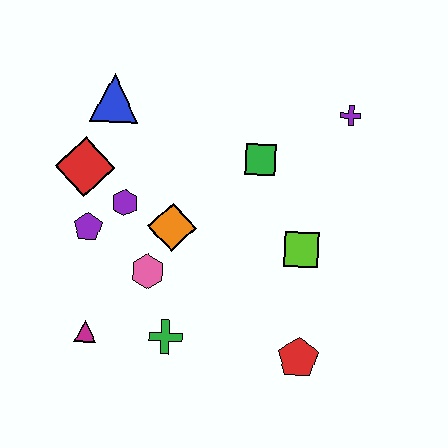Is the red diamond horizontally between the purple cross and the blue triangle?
No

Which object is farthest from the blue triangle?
The red pentagon is farthest from the blue triangle.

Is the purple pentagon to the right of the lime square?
No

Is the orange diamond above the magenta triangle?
Yes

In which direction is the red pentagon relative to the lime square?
The red pentagon is below the lime square.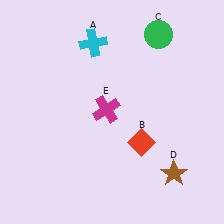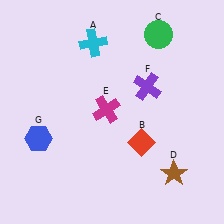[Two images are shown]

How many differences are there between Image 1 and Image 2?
There are 2 differences between the two images.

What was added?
A purple cross (F), a blue hexagon (G) were added in Image 2.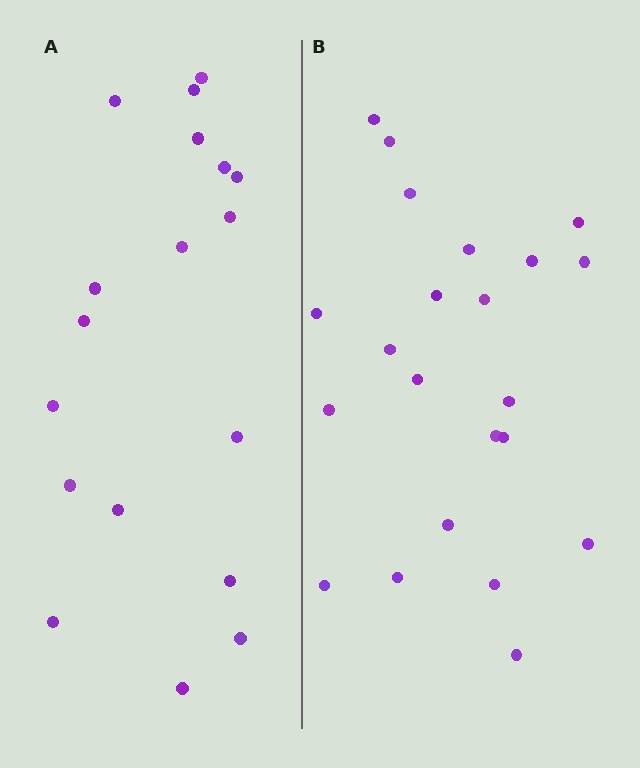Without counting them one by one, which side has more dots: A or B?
Region B (the right region) has more dots.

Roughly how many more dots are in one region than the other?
Region B has about 4 more dots than region A.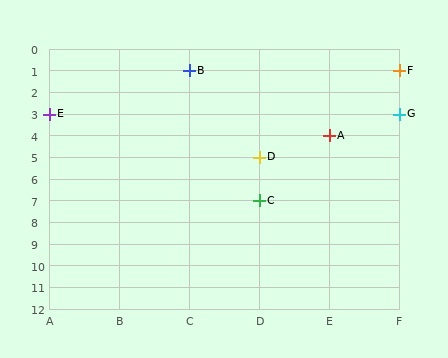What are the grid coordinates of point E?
Point E is at grid coordinates (A, 3).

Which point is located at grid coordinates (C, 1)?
Point B is at (C, 1).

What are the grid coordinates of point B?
Point B is at grid coordinates (C, 1).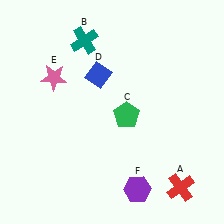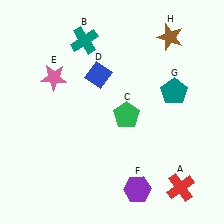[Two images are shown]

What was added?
A teal pentagon (G), a brown star (H) were added in Image 2.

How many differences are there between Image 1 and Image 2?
There are 2 differences between the two images.